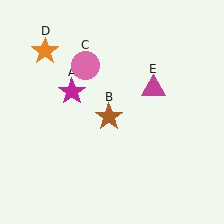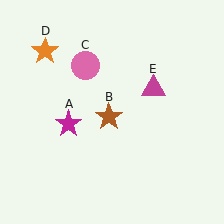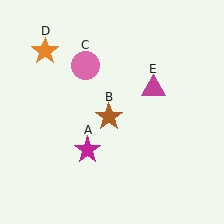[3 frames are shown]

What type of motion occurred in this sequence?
The magenta star (object A) rotated counterclockwise around the center of the scene.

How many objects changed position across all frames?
1 object changed position: magenta star (object A).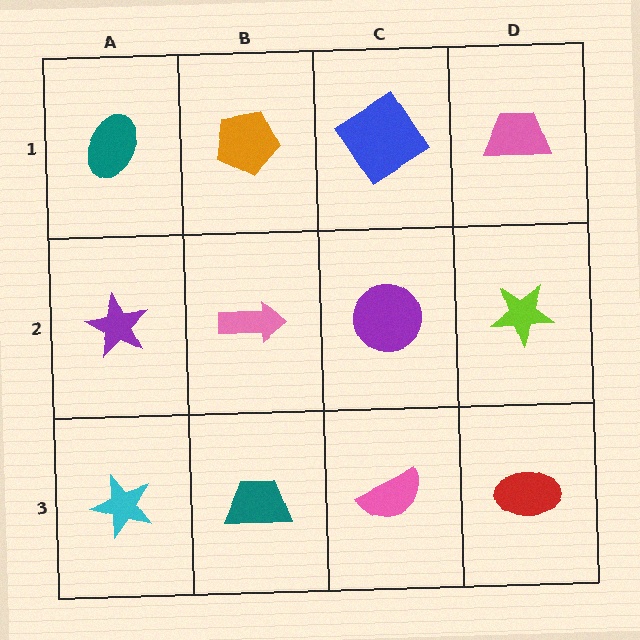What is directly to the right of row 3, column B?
A pink semicircle.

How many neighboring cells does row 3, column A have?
2.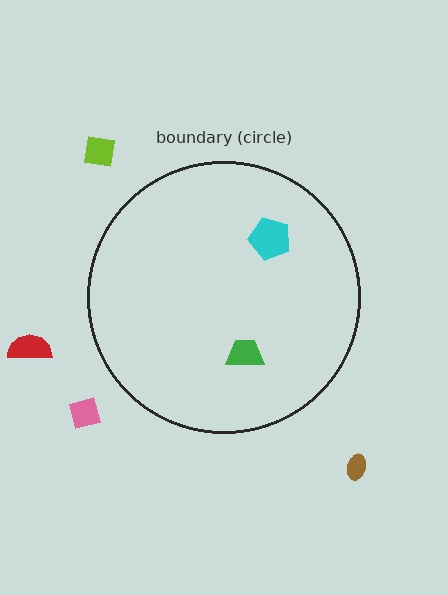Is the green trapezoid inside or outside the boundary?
Inside.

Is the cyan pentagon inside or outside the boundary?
Inside.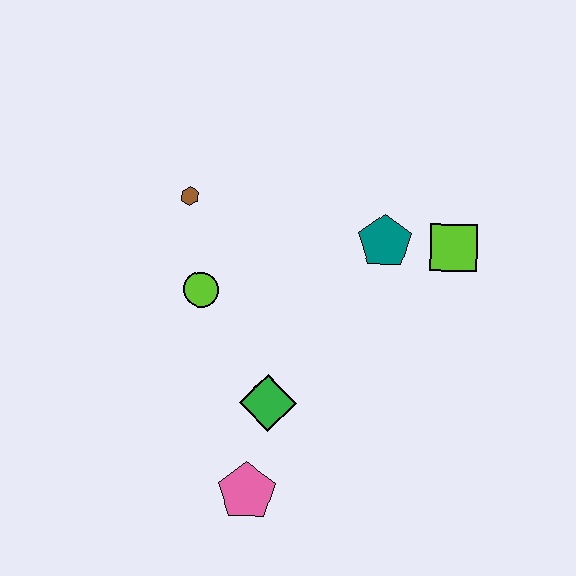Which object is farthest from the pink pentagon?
The lime square is farthest from the pink pentagon.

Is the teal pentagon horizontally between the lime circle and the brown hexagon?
No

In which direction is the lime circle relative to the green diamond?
The lime circle is above the green diamond.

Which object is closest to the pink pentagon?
The green diamond is closest to the pink pentagon.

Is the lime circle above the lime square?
No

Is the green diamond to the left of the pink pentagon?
No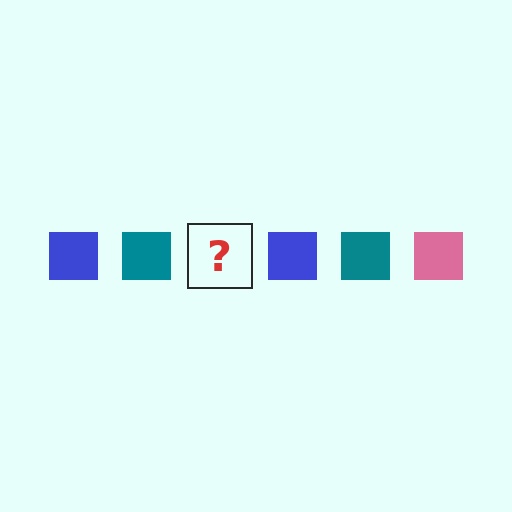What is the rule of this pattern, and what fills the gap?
The rule is that the pattern cycles through blue, teal, pink squares. The gap should be filled with a pink square.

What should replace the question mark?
The question mark should be replaced with a pink square.